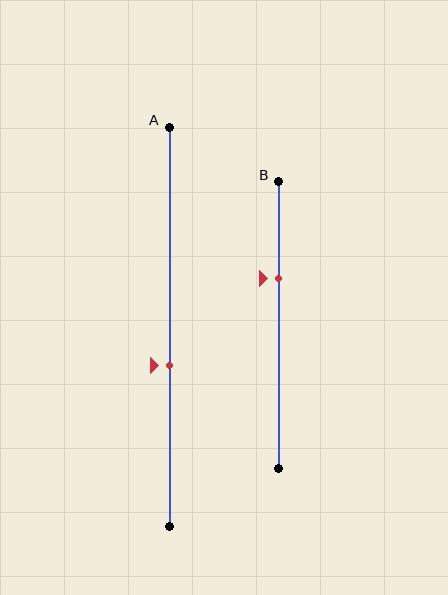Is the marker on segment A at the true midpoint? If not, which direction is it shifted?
No, the marker on segment A is shifted downward by about 10% of the segment length.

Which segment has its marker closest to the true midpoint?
Segment A has its marker closest to the true midpoint.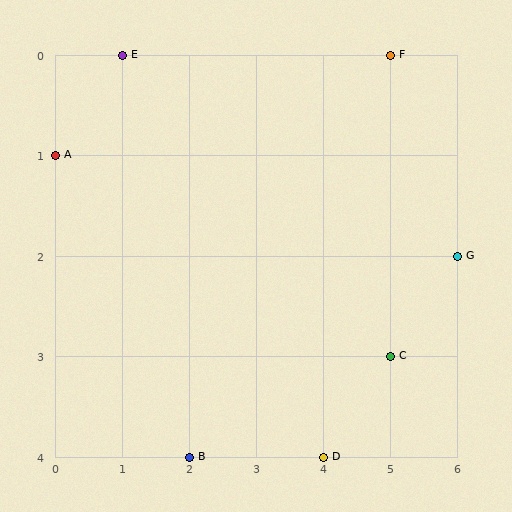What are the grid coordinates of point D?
Point D is at grid coordinates (4, 4).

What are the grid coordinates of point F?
Point F is at grid coordinates (5, 0).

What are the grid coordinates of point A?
Point A is at grid coordinates (0, 1).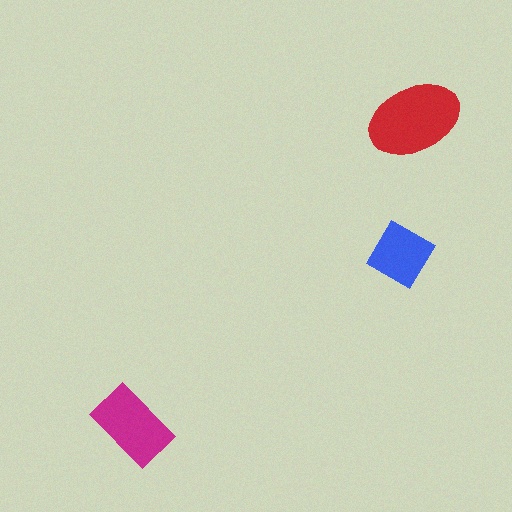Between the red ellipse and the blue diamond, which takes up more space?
The red ellipse.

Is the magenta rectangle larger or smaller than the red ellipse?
Smaller.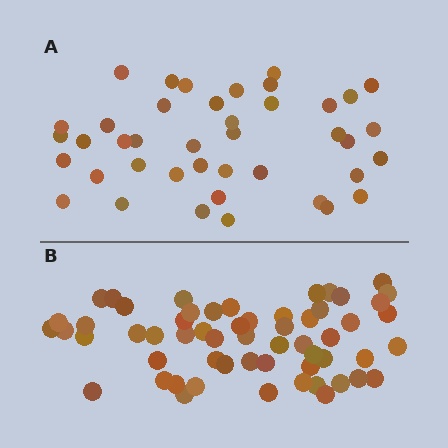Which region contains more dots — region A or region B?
Region B (the bottom region) has more dots.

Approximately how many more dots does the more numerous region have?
Region B has approximately 15 more dots than region A.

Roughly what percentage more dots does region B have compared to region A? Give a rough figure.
About 40% more.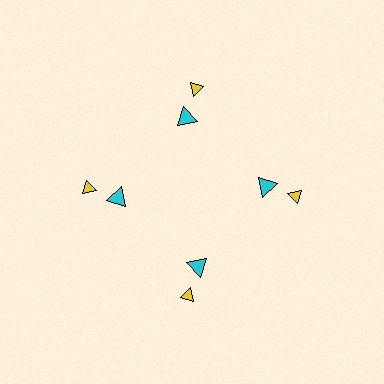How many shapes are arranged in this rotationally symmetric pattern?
There are 8 shapes, arranged in 4 groups of 2.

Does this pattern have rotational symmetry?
Yes, this pattern has 4-fold rotational symmetry. It looks the same after rotating 90 degrees around the center.